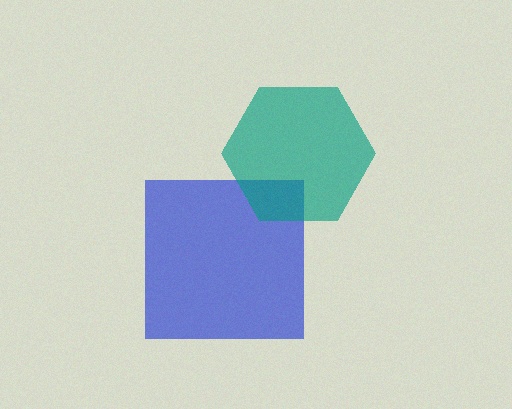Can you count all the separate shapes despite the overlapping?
Yes, there are 2 separate shapes.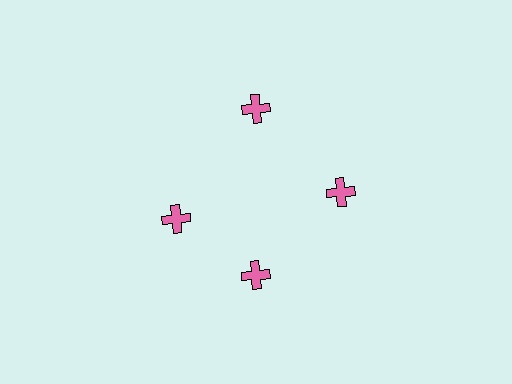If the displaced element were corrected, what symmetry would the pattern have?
It would have 4-fold rotational symmetry — the pattern would map onto itself every 90 degrees.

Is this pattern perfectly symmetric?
No. The 4 pink crosses are arranged in a ring, but one element near the 9 o'clock position is rotated out of alignment along the ring, breaking the 4-fold rotational symmetry.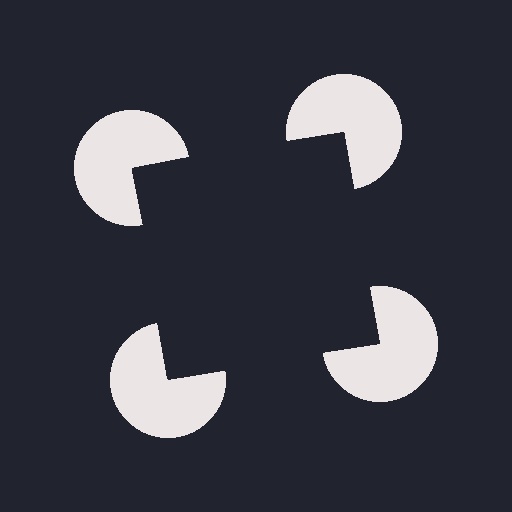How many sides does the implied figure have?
4 sides.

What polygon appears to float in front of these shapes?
An illusory square — its edges are inferred from the aligned wedge cuts in the pac-man discs, not physically drawn.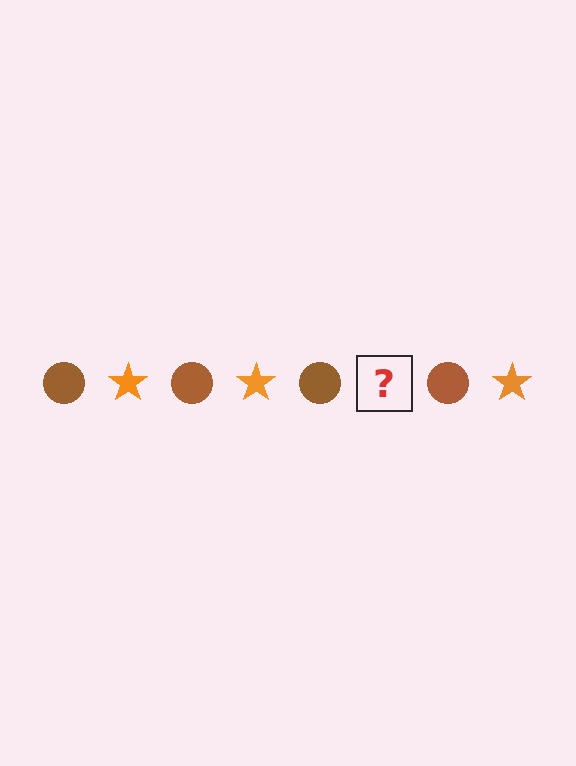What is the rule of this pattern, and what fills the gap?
The rule is that the pattern alternates between brown circle and orange star. The gap should be filled with an orange star.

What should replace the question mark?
The question mark should be replaced with an orange star.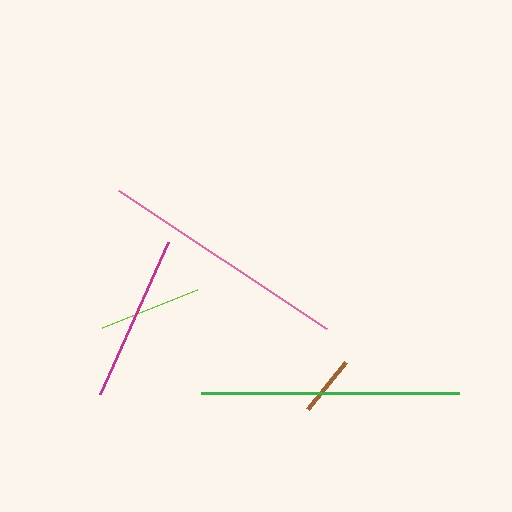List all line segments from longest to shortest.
From longest to shortest: green, pink, magenta, lime, brown.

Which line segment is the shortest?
The brown line is the shortest at approximately 60 pixels.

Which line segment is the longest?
The green line is the longest at approximately 258 pixels.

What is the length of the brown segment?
The brown segment is approximately 60 pixels long.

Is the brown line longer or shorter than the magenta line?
The magenta line is longer than the brown line.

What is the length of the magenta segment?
The magenta segment is approximately 166 pixels long.